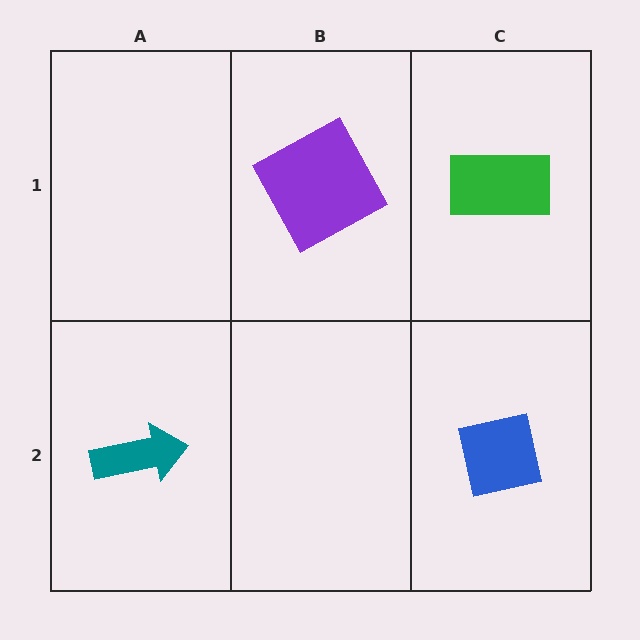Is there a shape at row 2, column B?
No, that cell is empty.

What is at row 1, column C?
A green rectangle.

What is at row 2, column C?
A blue square.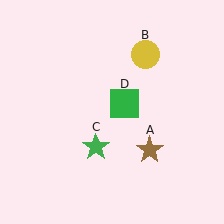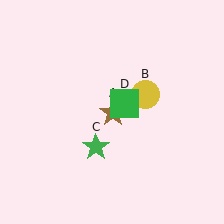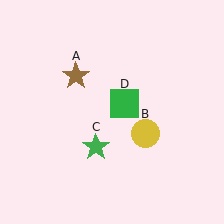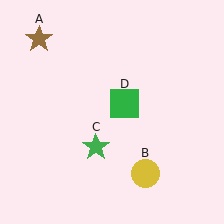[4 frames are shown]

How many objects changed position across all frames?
2 objects changed position: brown star (object A), yellow circle (object B).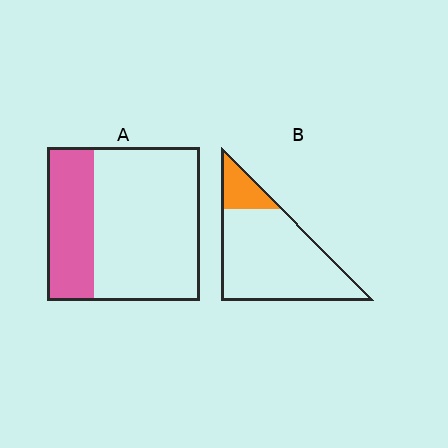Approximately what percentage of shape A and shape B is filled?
A is approximately 30% and B is approximately 15%.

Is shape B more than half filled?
No.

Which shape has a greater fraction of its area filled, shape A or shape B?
Shape A.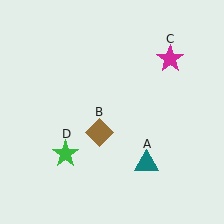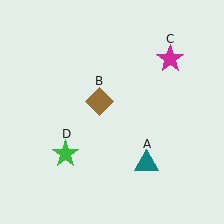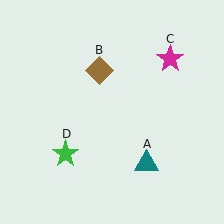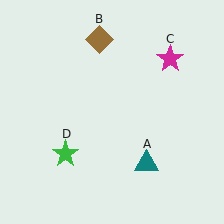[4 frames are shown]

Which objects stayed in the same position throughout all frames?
Teal triangle (object A) and magenta star (object C) and green star (object D) remained stationary.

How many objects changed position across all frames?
1 object changed position: brown diamond (object B).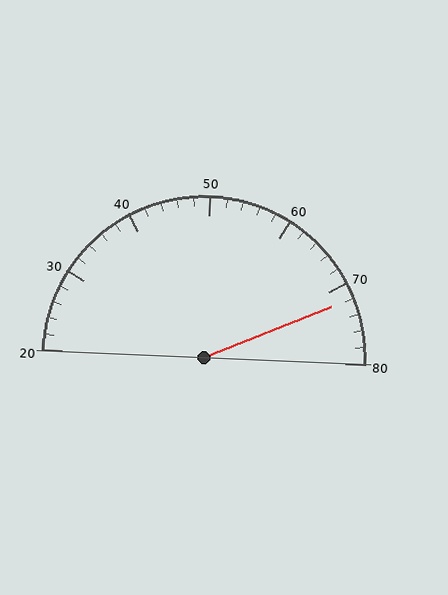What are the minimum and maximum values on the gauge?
The gauge ranges from 20 to 80.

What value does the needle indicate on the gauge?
The needle indicates approximately 72.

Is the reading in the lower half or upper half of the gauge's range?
The reading is in the upper half of the range (20 to 80).